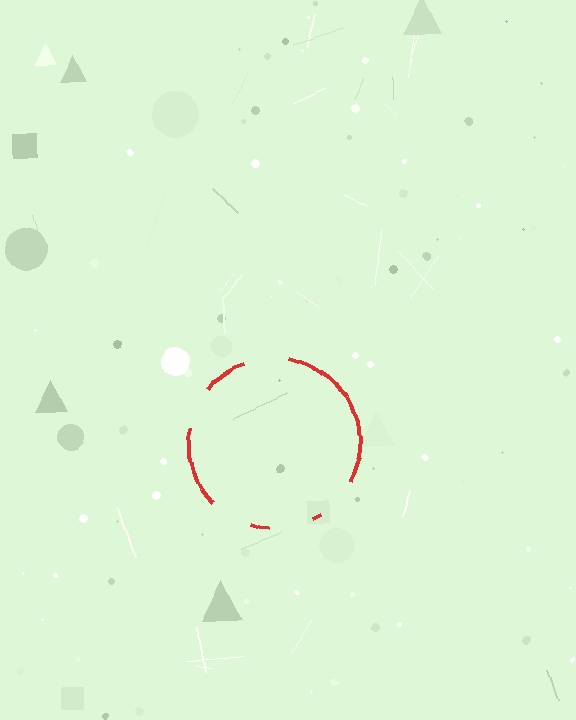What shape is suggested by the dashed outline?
The dashed outline suggests a circle.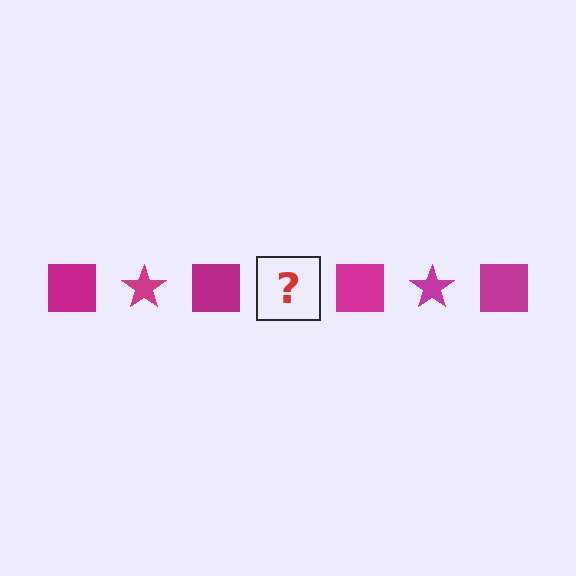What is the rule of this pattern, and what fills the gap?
The rule is that the pattern cycles through square, star shapes in magenta. The gap should be filled with a magenta star.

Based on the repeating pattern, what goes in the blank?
The blank should be a magenta star.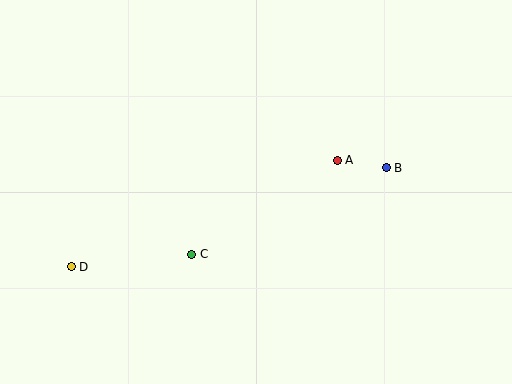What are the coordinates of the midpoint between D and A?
The midpoint between D and A is at (204, 214).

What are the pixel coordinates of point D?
Point D is at (71, 267).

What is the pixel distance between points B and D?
The distance between B and D is 330 pixels.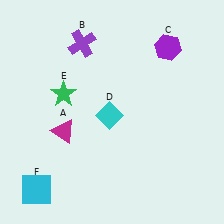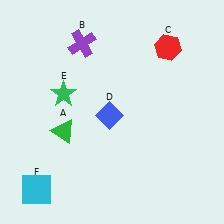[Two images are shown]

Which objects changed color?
A changed from magenta to green. C changed from purple to red. D changed from cyan to blue.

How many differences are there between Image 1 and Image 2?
There are 3 differences between the two images.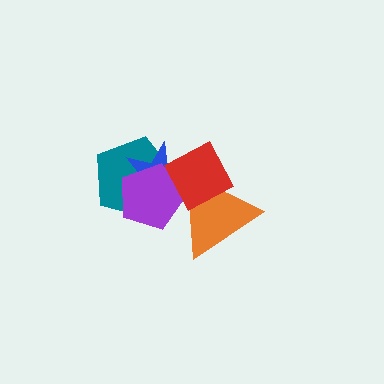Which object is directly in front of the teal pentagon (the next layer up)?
The blue star is directly in front of the teal pentagon.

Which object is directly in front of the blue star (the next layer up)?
The purple pentagon is directly in front of the blue star.